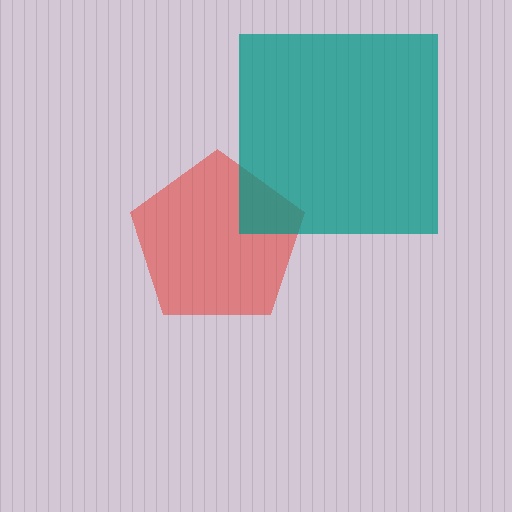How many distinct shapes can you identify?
There are 2 distinct shapes: a red pentagon, a teal square.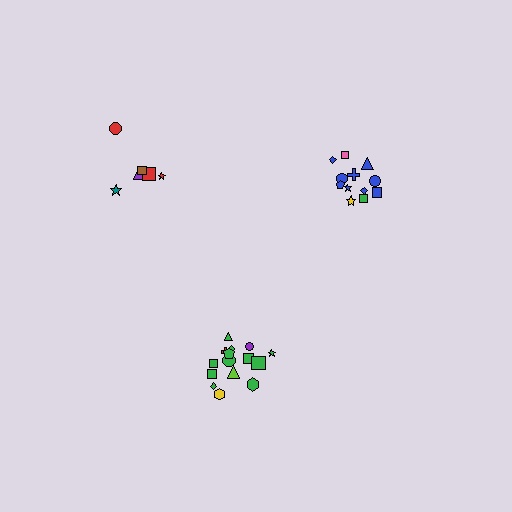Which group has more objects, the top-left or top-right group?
The top-right group.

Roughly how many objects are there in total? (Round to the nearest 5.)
Roughly 35 objects in total.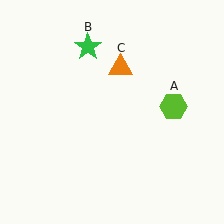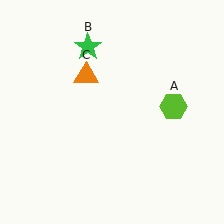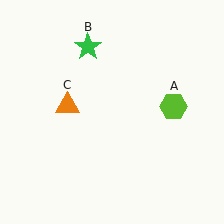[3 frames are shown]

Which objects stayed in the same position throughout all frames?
Lime hexagon (object A) and green star (object B) remained stationary.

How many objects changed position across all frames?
1 object changed position: orange triangle (object C).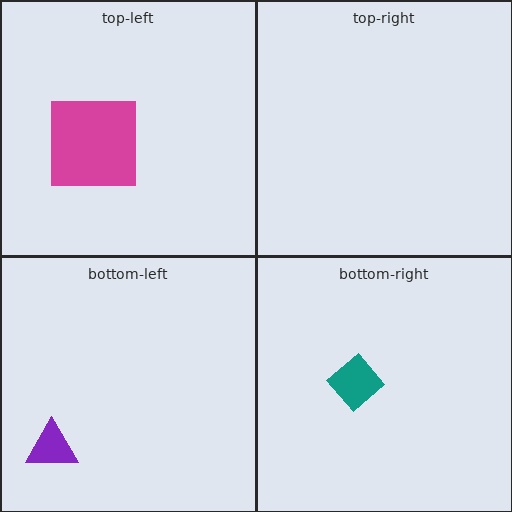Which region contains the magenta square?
The top-left region.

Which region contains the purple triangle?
The bottom-left region.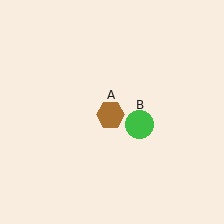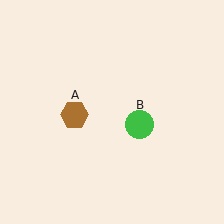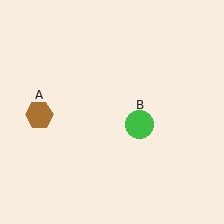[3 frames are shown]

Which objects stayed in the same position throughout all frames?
Green circle (object B) remained stationary.